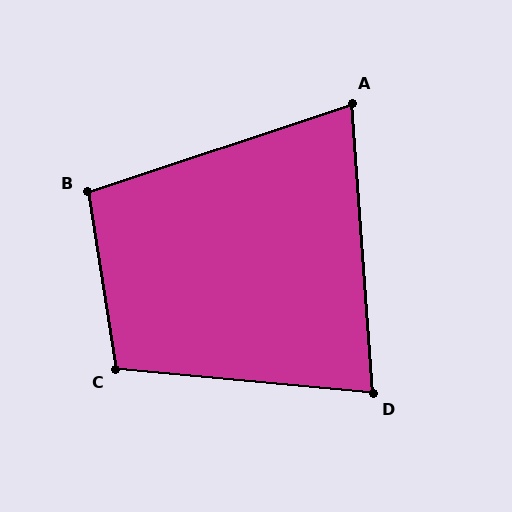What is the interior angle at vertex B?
Approximately 100 degrees (obtuse).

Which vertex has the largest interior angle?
C, at approximately 104 degrees.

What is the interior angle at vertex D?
Approximately 80 degrees (acute).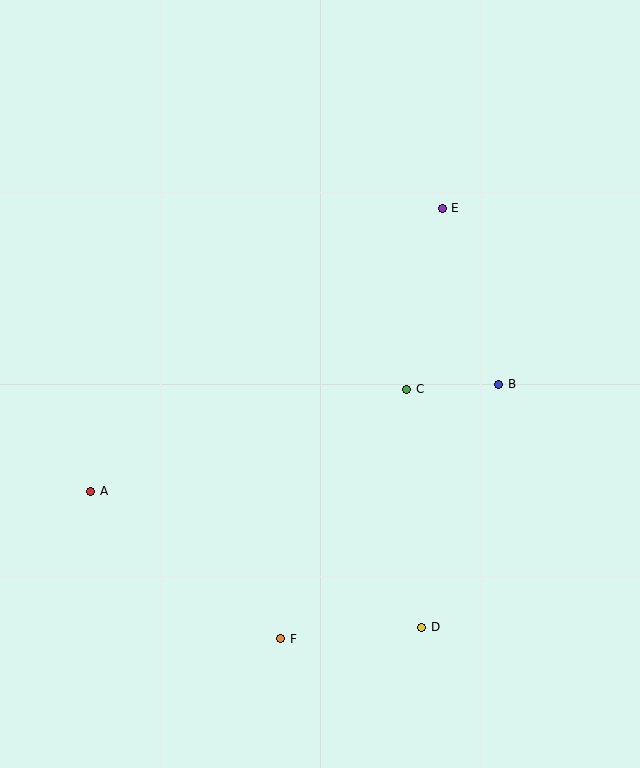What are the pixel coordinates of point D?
Point D is at (422, 627).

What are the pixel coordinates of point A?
Point A is at (91, 491).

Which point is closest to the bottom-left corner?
Point A is closest to the bottom-left corner.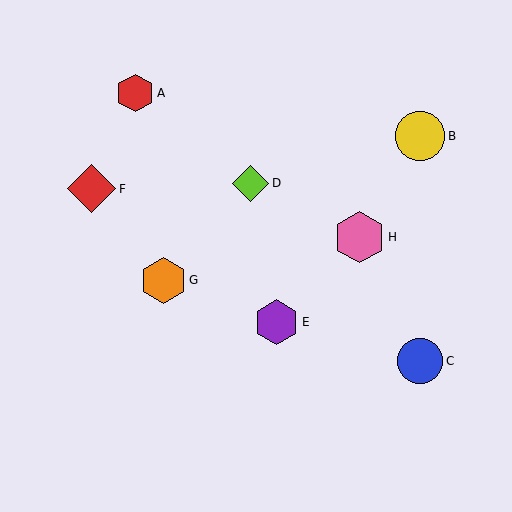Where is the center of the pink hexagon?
The center of the pink hexagon is at (359, 237).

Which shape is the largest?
The pink hexagon (labeled H) is the largest.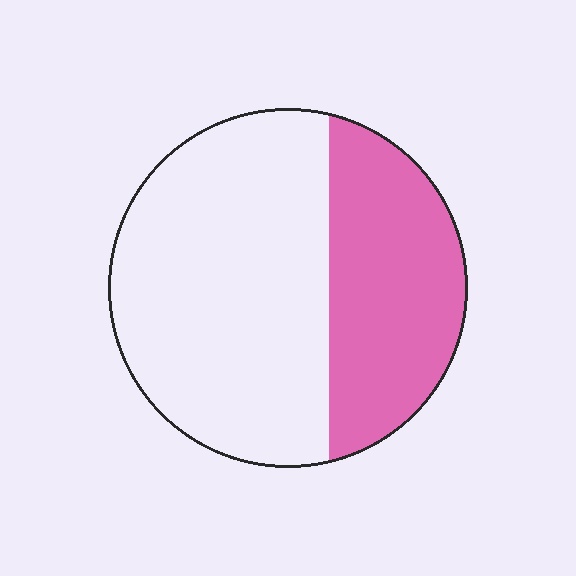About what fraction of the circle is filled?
About three eighths (3/8).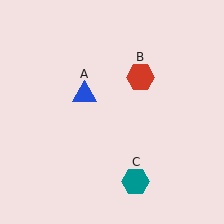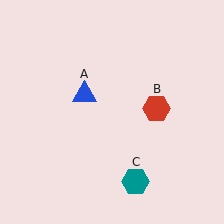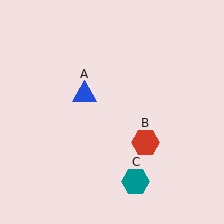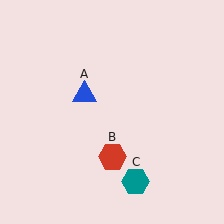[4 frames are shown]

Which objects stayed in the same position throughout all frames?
Blue triangle (object A) and teal hexagon (object C) remained stationary.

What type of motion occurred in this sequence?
The red hexagon (object B) rotated clockwise around the center of the scene.